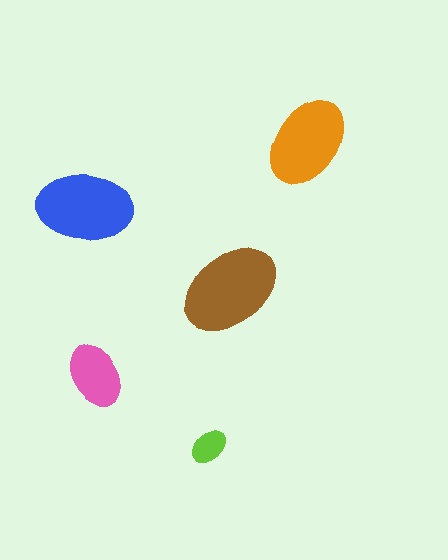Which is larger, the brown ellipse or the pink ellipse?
The brown one.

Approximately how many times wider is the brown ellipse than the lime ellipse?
About 2.5 times wider.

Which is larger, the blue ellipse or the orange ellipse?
The blue one.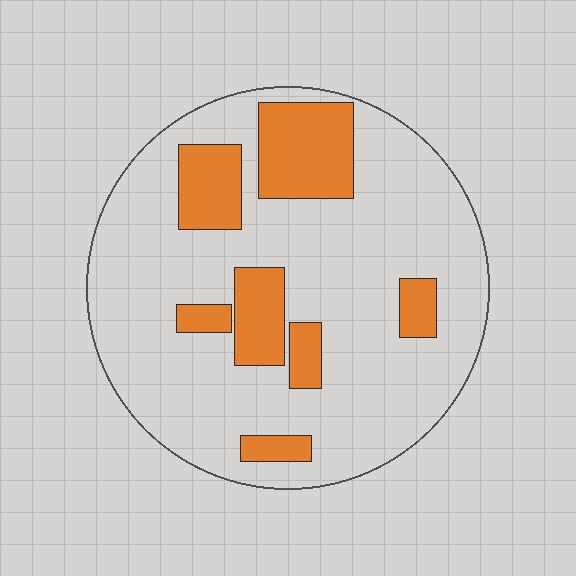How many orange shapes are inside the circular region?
7.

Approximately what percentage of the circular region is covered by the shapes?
Approximately 20%.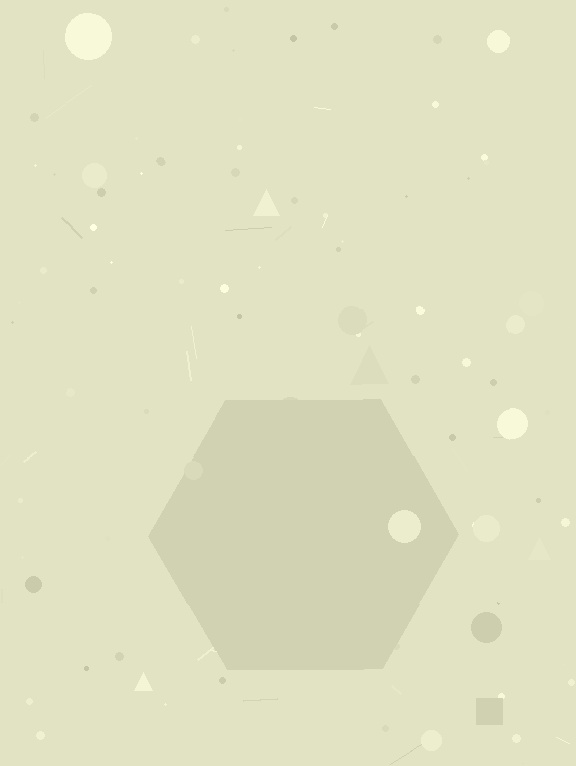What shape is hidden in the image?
A hexagon is hidden in the image.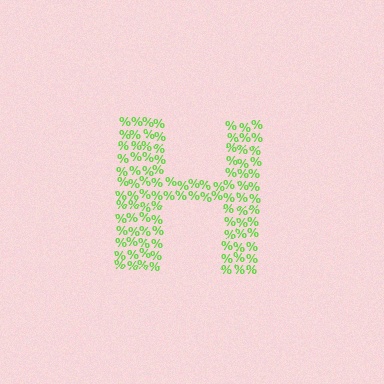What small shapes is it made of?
It is made of small percent signs.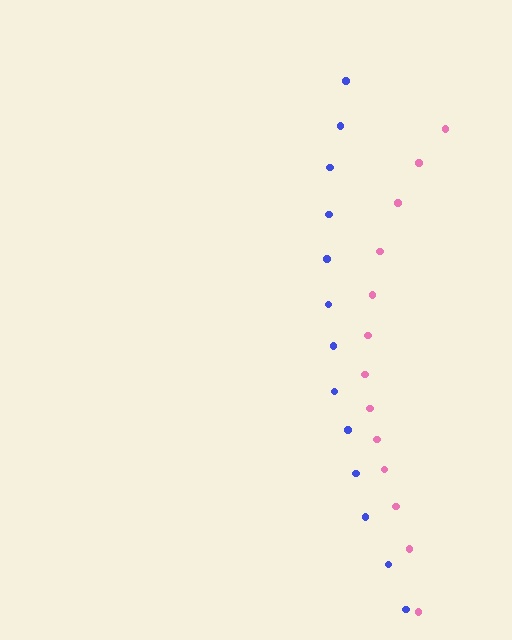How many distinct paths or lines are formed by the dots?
There are 2 distinct paths.